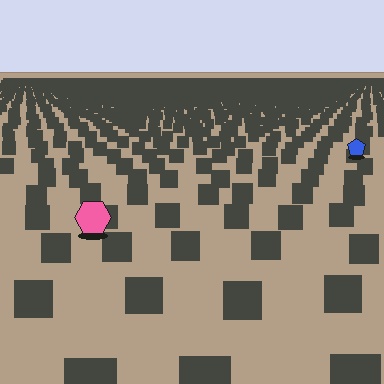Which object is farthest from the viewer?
The blue pentagon is farthest from the viewer. It appears smaller and the ground texture around it is denser.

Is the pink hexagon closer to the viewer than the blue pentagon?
Yes. The pink hexagon is closer — you can tell from the texture gradient: the ground texture is coarser near it.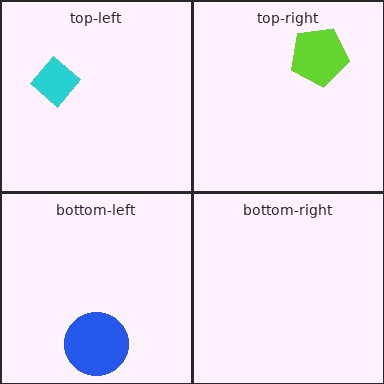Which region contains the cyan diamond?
The top-left region.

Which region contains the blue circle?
The bottom-left region.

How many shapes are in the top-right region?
1.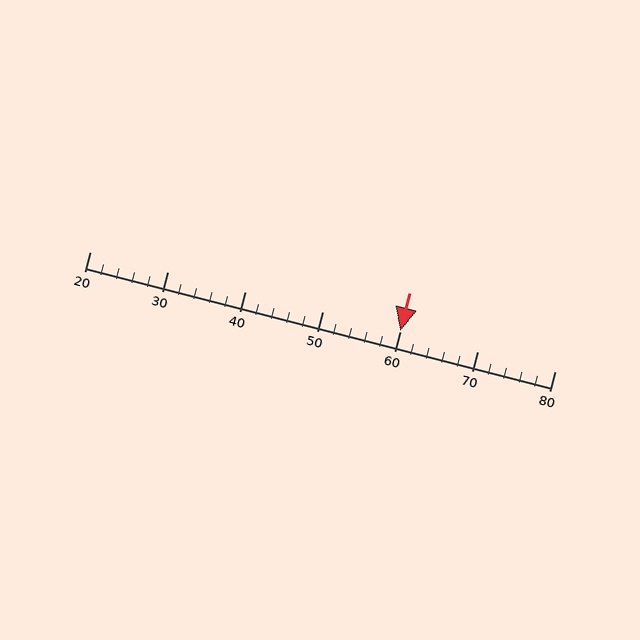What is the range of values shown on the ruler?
The ruler shows values from 20 to 80.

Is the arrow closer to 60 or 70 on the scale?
The arrow is closer to 60.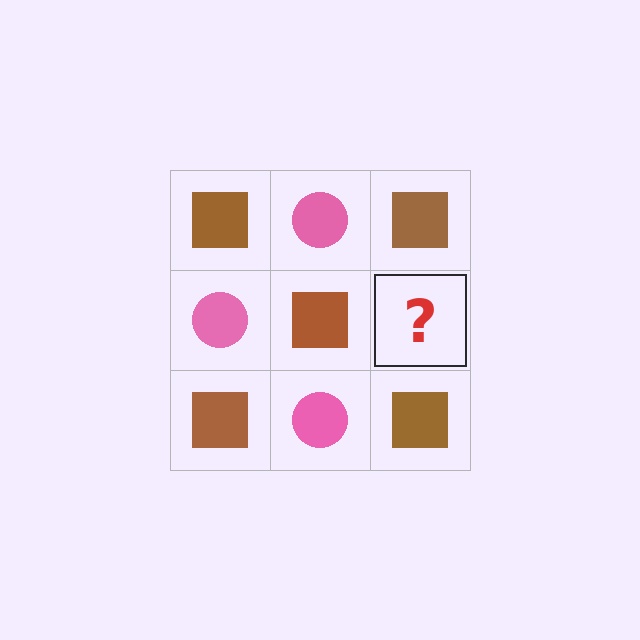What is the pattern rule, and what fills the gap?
The rule is that it alternates brown square and pink circle in a checkerboard pattern. The gap should be filled with a pink circle.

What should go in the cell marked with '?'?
The missing cell should contain a pink circle.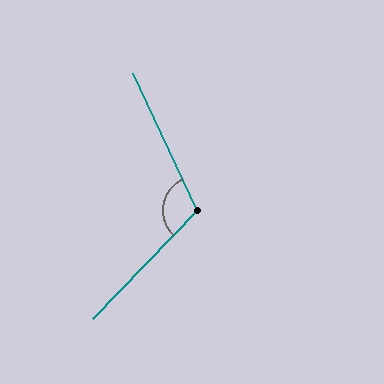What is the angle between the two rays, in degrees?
Approximately 111 degrees.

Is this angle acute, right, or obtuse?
It is obtuse.